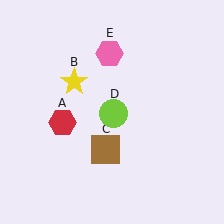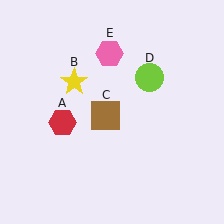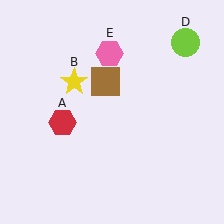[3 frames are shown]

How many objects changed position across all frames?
2 objects changed position: brown square (object C), lime circle (object D).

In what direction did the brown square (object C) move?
The brown square (object C) moved up.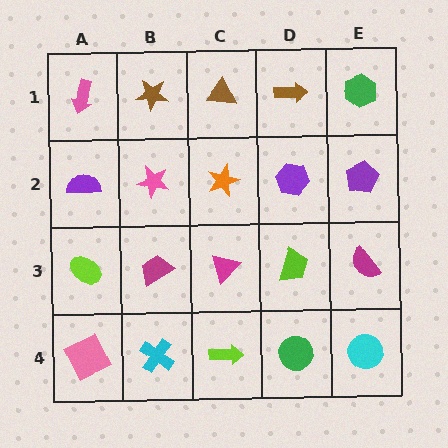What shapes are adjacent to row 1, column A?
A purple semicircle (row 2, column A), a brown star (row 1, column B).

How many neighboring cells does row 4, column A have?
2.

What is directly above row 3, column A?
A purple semicircle.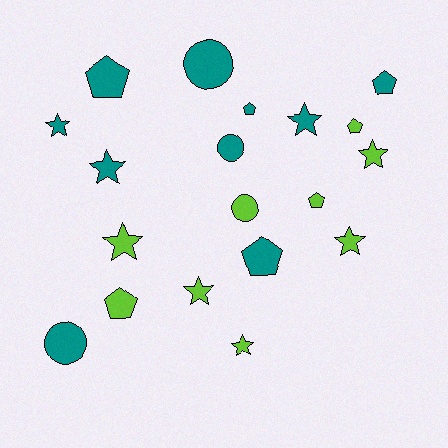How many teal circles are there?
There are 3 teal circles.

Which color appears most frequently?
Teal, with 10 objects.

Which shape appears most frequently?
Star, with 8 objects.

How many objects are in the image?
There are 19 objects.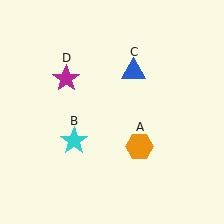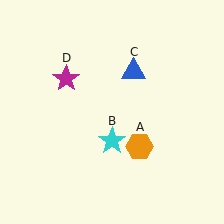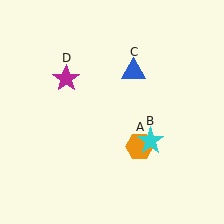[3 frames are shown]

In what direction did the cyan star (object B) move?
The cyan star (object B) moved right.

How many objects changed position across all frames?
1 object changed position: cyan star (object B).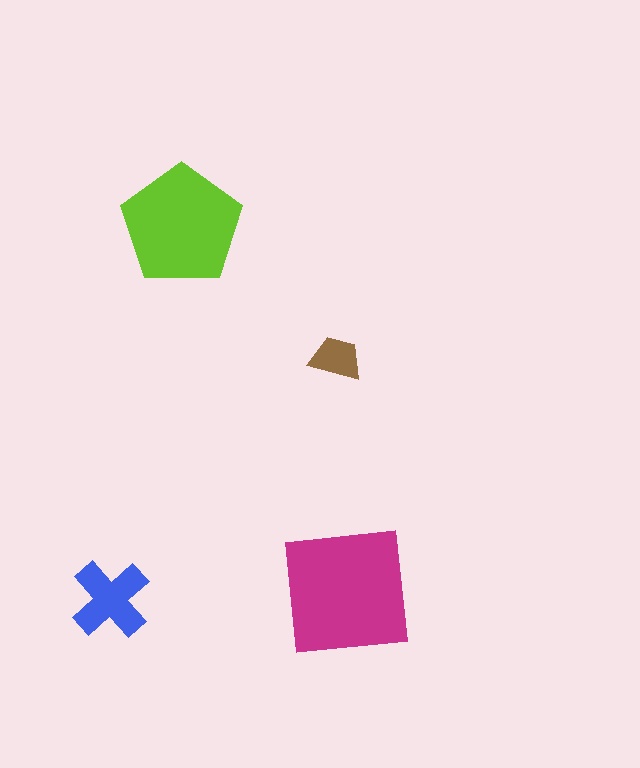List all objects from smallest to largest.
The brown trapezoid, the blue cross, the lime pentagon, the magenta square.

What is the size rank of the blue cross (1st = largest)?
3rd.